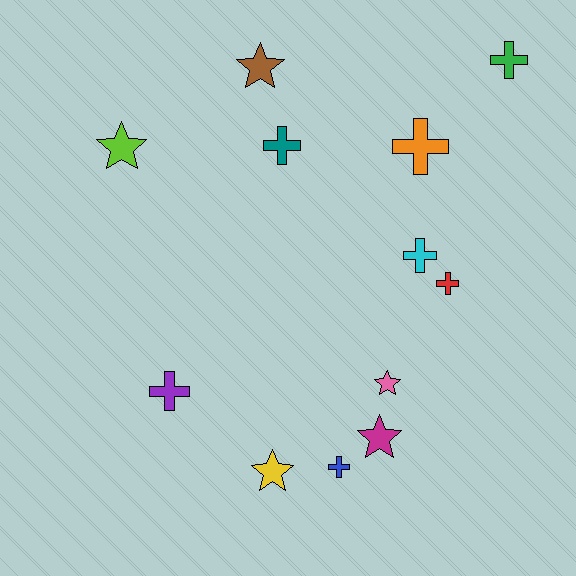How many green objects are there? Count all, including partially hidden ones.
There is 1 green object.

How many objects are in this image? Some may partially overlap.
There are 12 objects.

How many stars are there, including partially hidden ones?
There are 5 stars.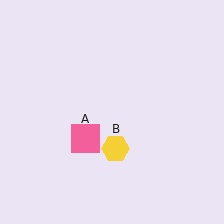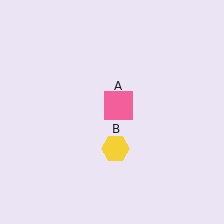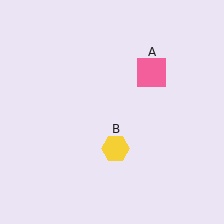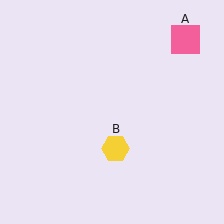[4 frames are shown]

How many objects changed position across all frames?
1 object changed position: pink square (object A).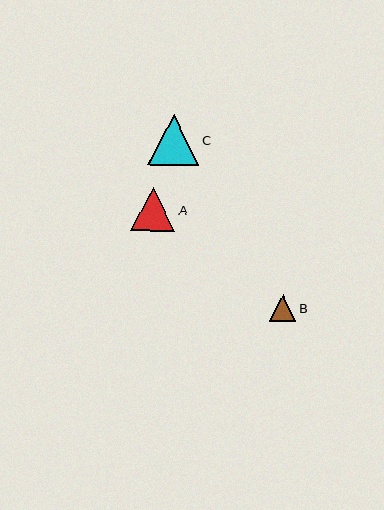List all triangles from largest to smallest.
From largest to smallest: C, A, B.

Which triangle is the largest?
Triangle C is the largest with a size of approximately 52 pixels.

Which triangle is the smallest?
Triangle B is the smallest with a size of approximately 26 pixels.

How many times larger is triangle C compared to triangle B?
Triangle C is approximately 2.0 times the size of triangle B.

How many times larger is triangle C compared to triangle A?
Triangle C is approximately 1.2 times the size of triangle A.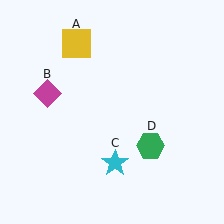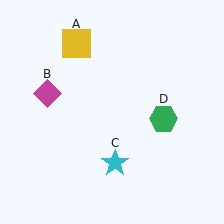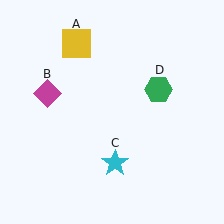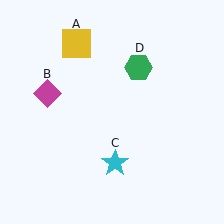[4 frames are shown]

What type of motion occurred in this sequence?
The green hexagon (object D) rotated counterclockwise around the center of the scene.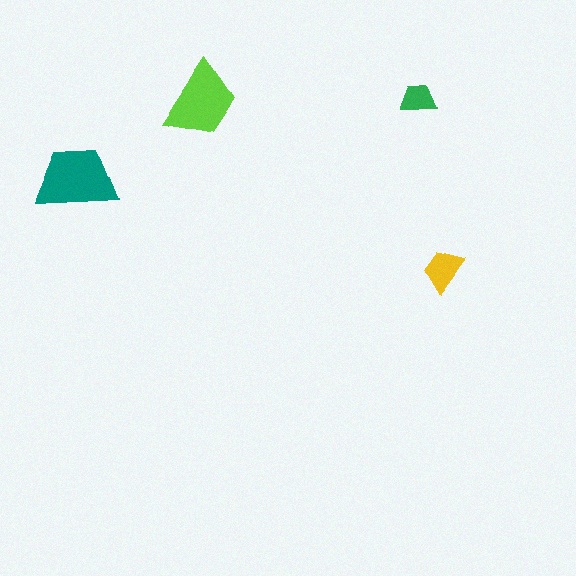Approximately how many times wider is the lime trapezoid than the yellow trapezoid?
About 2 times wider.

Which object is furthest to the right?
The yellow trapezoid is rightmost.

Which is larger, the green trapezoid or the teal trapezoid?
The teal one.